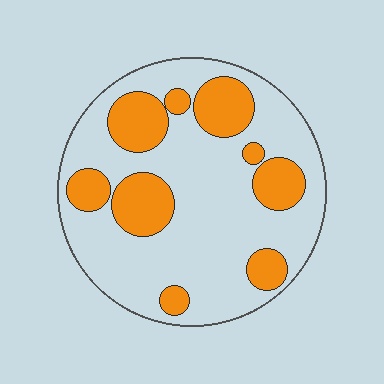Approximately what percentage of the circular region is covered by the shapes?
Approximately 30%.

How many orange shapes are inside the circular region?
9.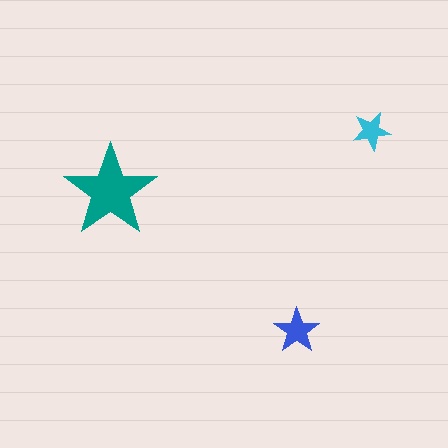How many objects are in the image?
There are 3 objects in the image.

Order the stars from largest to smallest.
the teal one, the blue one, the cyan one.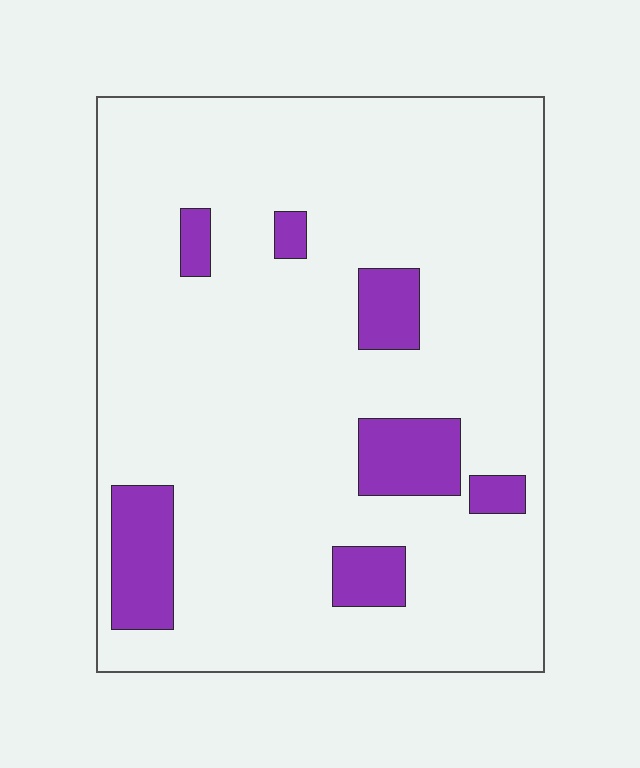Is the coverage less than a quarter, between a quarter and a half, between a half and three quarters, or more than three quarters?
Less than a quarter.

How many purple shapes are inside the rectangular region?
7.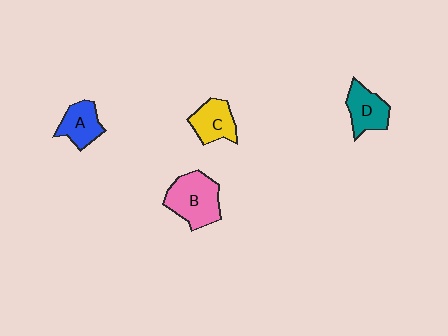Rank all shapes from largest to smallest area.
From largest to smallest: B (pink), D (teal), C (yellow), A (blue).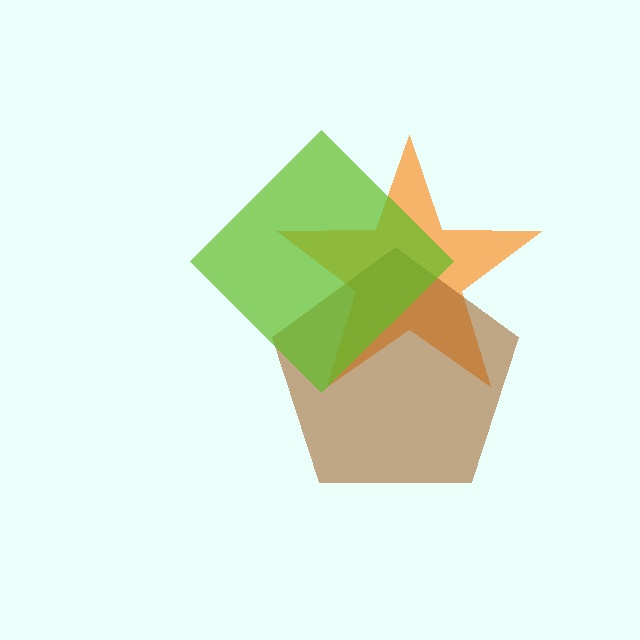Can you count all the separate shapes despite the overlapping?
Yes, there are 3 separate shapes.